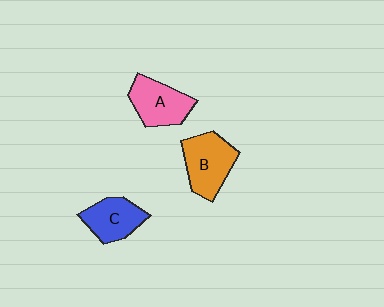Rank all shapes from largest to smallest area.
From largest to smallest: B (orange), A (pink), C (blue).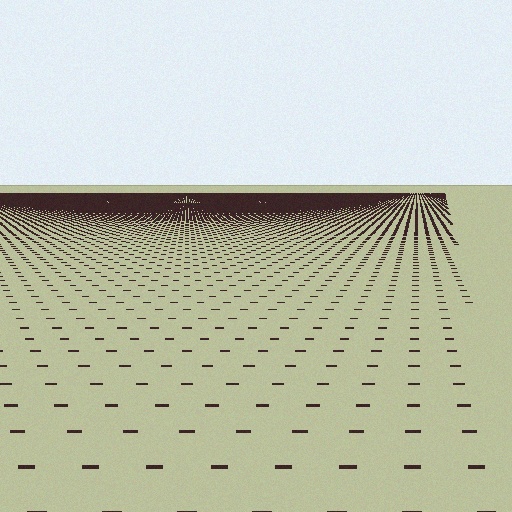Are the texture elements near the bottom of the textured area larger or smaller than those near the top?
Larger. Near the bottom, elements are closer to the viewer and appear at a bigger on-screen size.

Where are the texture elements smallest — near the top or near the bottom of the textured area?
Near the top.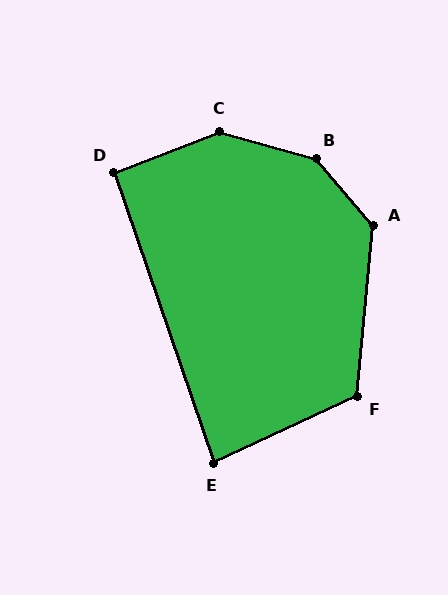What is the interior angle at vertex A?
Approximately 134 degrees (obtuse).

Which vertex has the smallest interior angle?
E, at approximately 84 degrees.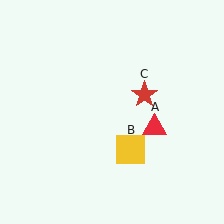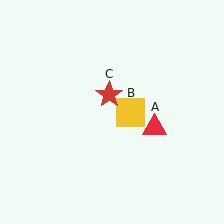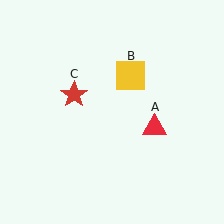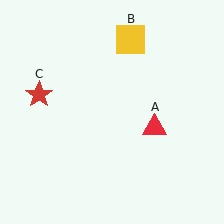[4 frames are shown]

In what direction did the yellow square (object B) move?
The yellow square (object B) moved up.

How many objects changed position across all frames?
2 objects changed position: yellow square (object B), red star (object C).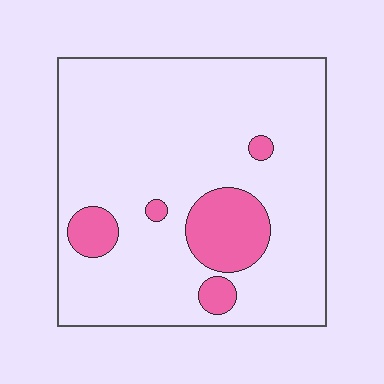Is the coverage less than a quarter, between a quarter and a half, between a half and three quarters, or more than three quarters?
Less than a quarter.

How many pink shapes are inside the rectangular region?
5.